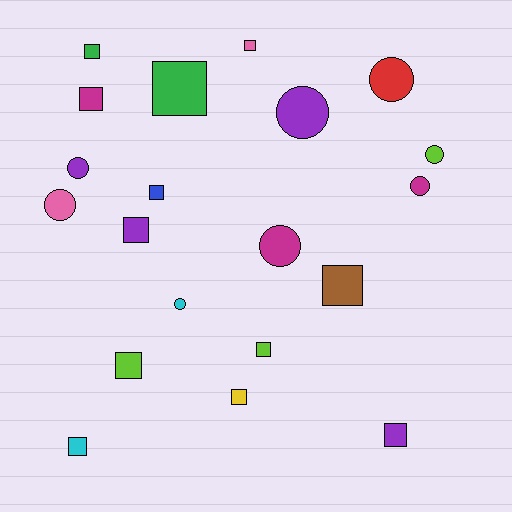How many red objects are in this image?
There is 1 red object.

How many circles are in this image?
There are 8 circles.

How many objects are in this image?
There are 20 objects.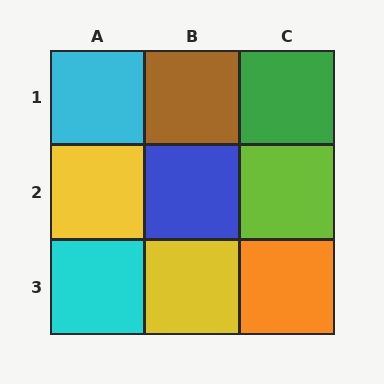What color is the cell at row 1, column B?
Brown.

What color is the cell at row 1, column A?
Cyan.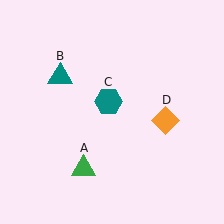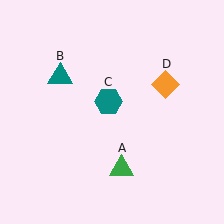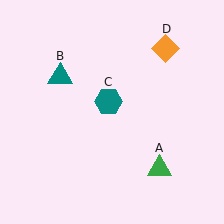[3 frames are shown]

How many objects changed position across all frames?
2 objects changed position: green triangle (object A), orange diamond (object D).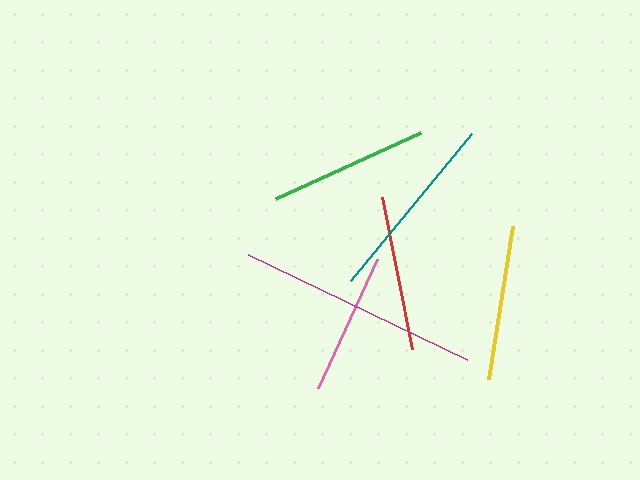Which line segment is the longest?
The magenta line is the longest at approximately 243 pixels.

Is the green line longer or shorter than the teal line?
The teal line is longer than the green line.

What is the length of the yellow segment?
The yellow segment is approximately 155 pixels long.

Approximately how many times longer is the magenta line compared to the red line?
The magenta line is approximately 1.6 times the length of the red line.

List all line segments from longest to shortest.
From longest to shortest: magenta, teal, green, red, yellow, pink.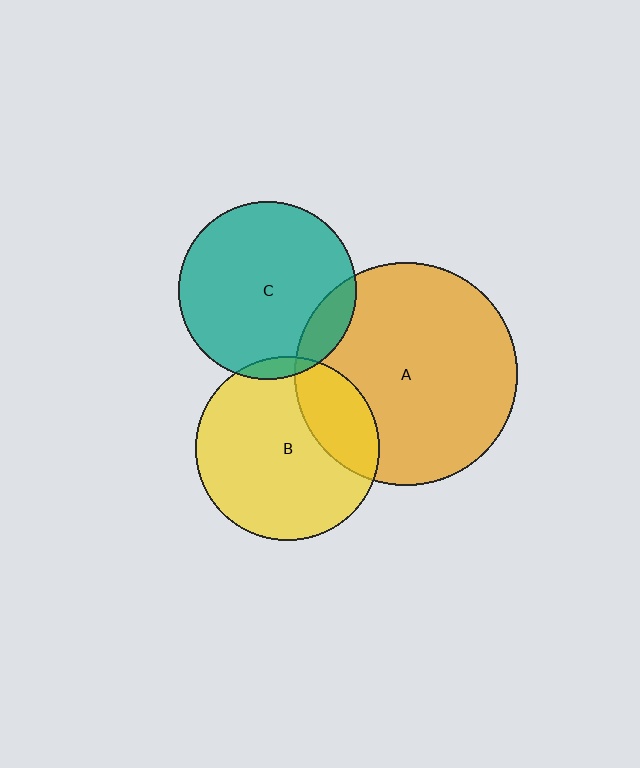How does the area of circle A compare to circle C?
Approximately 1.6 times.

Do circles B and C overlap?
Yes.